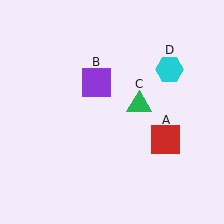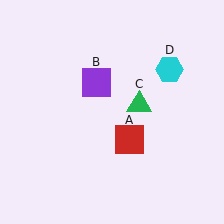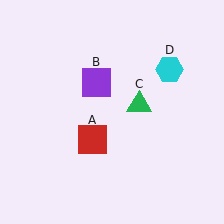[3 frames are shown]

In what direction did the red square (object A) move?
The red square (object A) moved left.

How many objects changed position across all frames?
1 object changed position: red square (object A).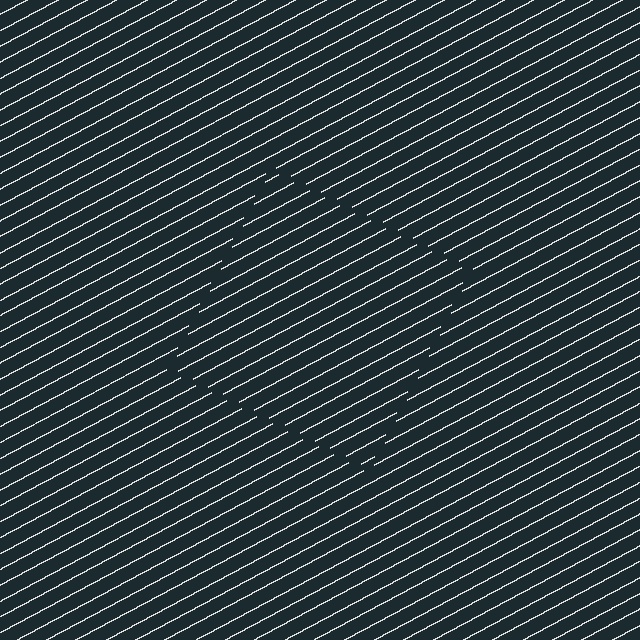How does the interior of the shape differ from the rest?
The interior of the shape contains the same grating, shifted by half a period — the contour is defined by the phase discontinuity where line-ends from the inner and outer gratings abut.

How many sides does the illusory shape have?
4 sides — the line-ends trace a square.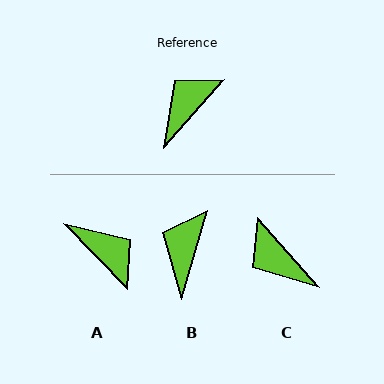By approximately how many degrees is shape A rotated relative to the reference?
Approximately 94 degrees clockwise.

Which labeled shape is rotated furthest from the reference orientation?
A, about 94 degrees away.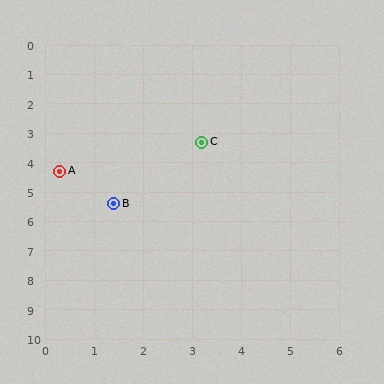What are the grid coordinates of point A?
Point A is at approximately (0.3, 4.3).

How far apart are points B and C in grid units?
Points B and C are about 2.8 grid units apart.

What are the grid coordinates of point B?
Point B is at approximately (1.4, 5.4).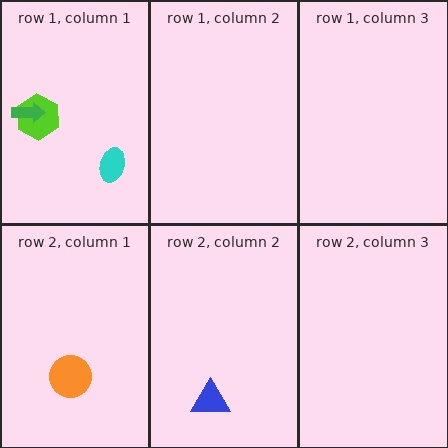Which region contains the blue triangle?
The row 2, column 2 region.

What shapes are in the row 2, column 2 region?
The blue triangle.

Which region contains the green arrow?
The row 1, column 1 region.